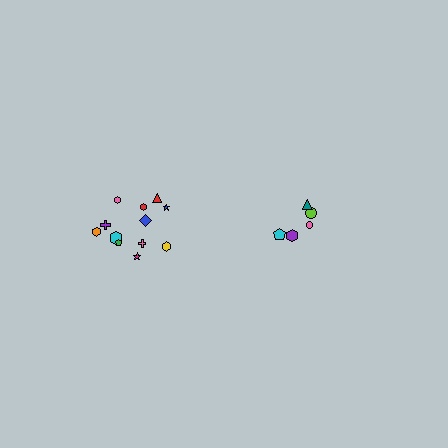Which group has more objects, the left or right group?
The left group.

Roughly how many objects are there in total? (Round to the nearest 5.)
Roughly 15 objects in total.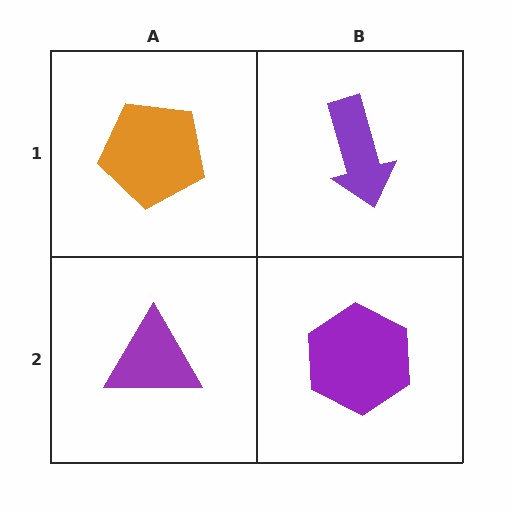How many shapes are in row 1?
2 shapes.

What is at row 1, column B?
A purple arrow.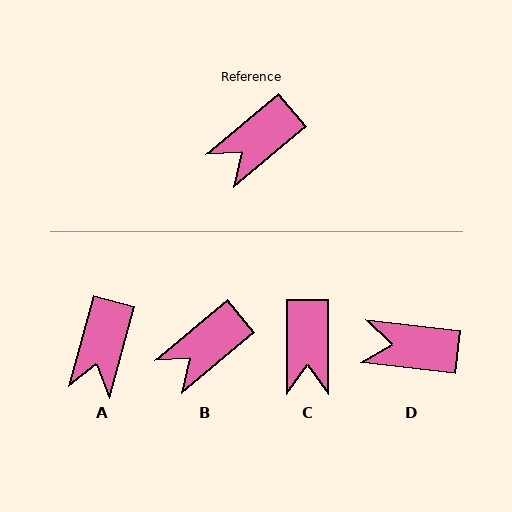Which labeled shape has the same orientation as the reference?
B.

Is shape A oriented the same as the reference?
No, it is off by about 35 degrees.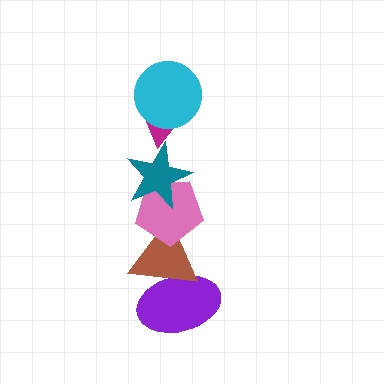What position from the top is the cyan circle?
The cyan circle is 1st from the top.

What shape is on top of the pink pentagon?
The teal star is on top of the pink pentagon.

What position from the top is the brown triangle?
The brown triangle is 5th from the top.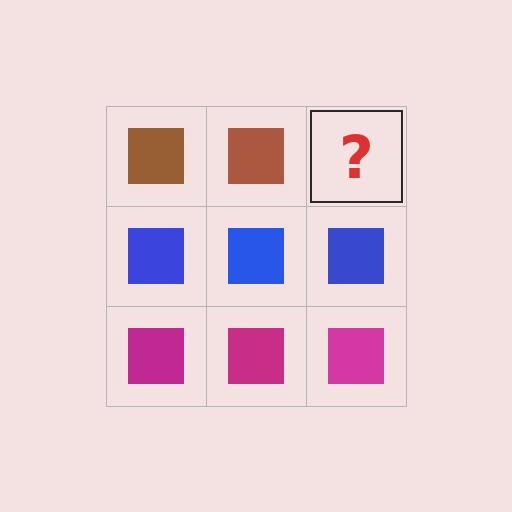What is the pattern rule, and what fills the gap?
The rule is that each row has a consistent color. The gap should be filled with a brown square.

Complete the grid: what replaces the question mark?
The question mark should be replaced with a brown square.